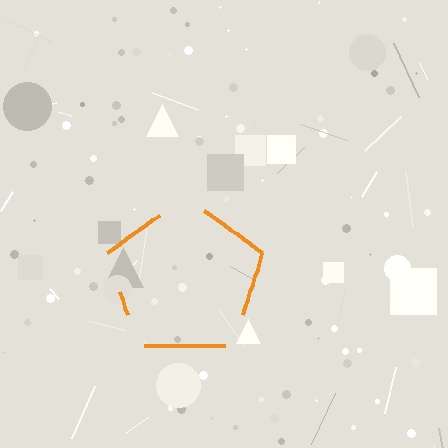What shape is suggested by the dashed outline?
The dashed outline suggests a pentagon.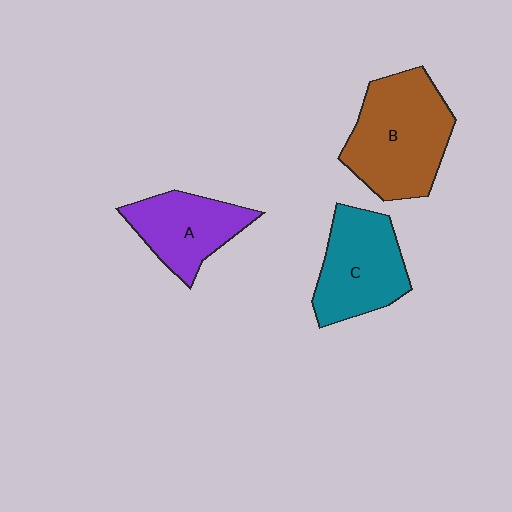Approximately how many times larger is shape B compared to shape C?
Approximately 1.3 times.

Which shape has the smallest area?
Shape A (purple).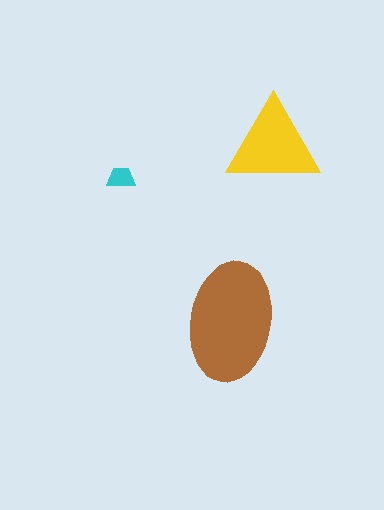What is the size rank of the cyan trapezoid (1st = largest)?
3rd.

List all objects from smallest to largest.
The cyan trapezoid, the yellow triangle, the brown ellipse.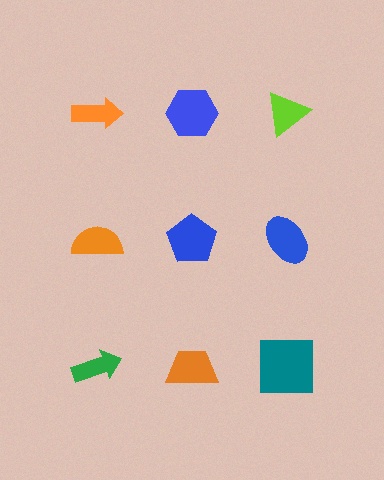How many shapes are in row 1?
3 shapes.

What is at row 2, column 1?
An orange semicircle.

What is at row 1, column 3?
A lime triangle.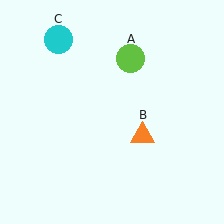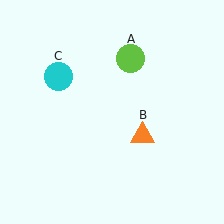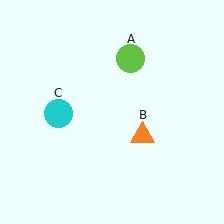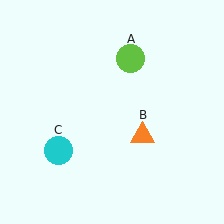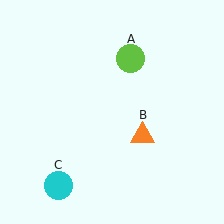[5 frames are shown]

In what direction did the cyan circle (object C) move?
The cyan circle (object C) moved down.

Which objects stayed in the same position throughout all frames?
Lime circle (object A) and orange triangle (object B) remained stationary.